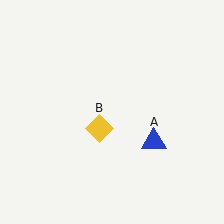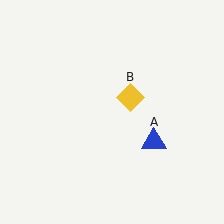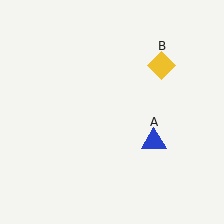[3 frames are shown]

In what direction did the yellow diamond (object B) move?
The yellow diamond (object B) moved up and to the right.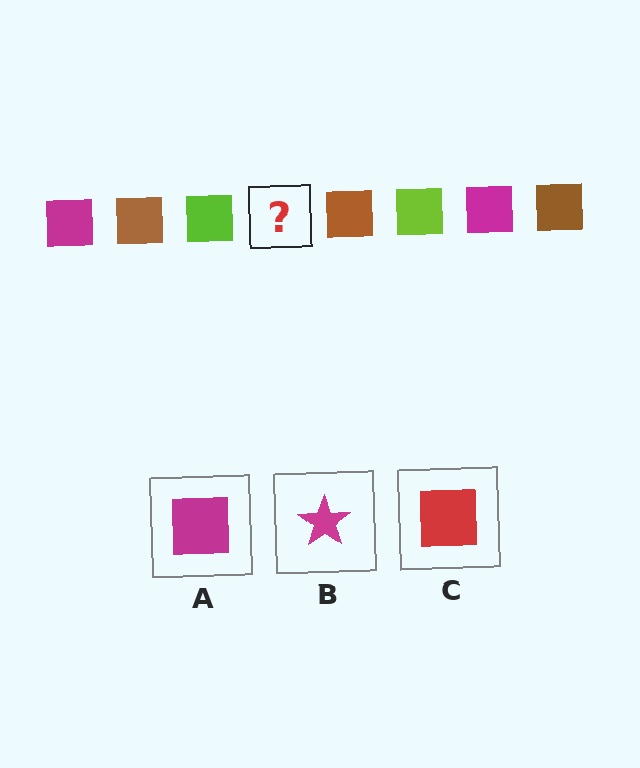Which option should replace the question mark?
Option A.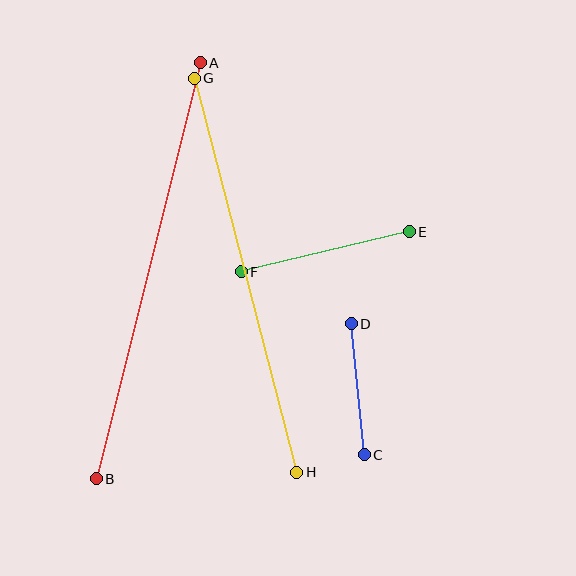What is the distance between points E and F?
The distance is approximately 173 pixels.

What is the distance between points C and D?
The distance is approximately 132 pixels.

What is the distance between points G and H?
The distance is approximately 407 pixels.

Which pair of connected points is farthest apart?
Points A and B are farthest apart.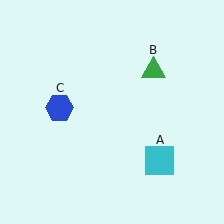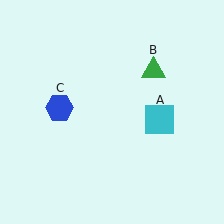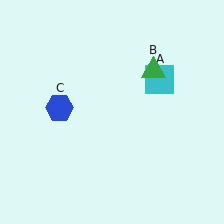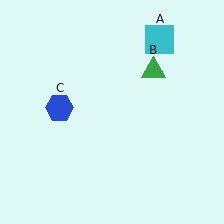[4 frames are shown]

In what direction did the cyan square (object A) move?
The cyan square (object A) moved up.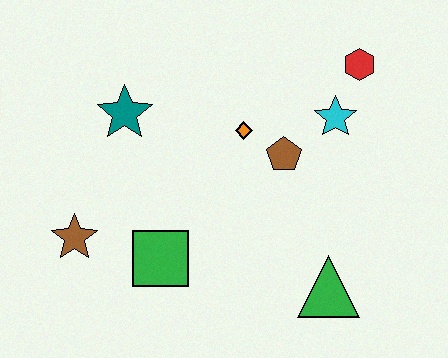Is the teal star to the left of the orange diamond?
Yes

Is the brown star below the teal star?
Yes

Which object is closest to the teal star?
The orange diamond is closest to the teal star.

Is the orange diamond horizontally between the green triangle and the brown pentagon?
No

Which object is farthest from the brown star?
The red hexagon is farthest from the brown star.